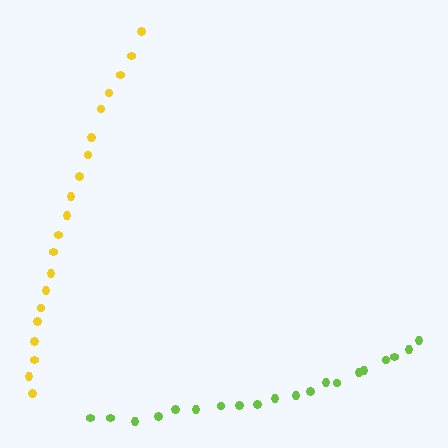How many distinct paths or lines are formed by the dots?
There are 2 distinct paths.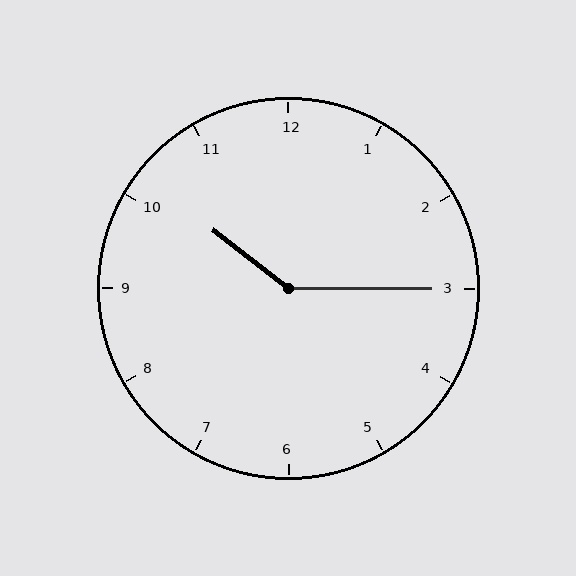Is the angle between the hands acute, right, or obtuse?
It is obtuse.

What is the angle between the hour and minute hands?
Approximately 142 degrees.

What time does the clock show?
10:15.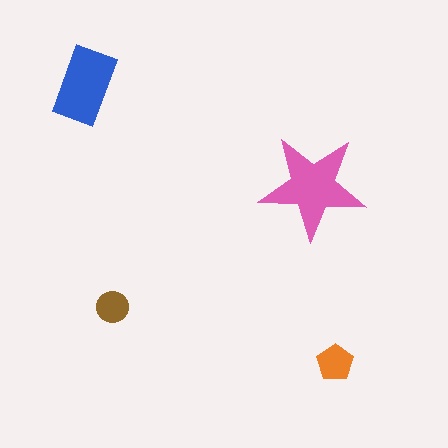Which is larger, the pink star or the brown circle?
The pink star.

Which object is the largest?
The pink star.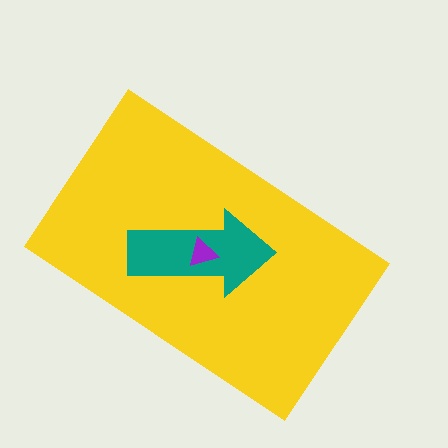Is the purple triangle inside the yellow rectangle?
Yes.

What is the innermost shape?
The purple triangle.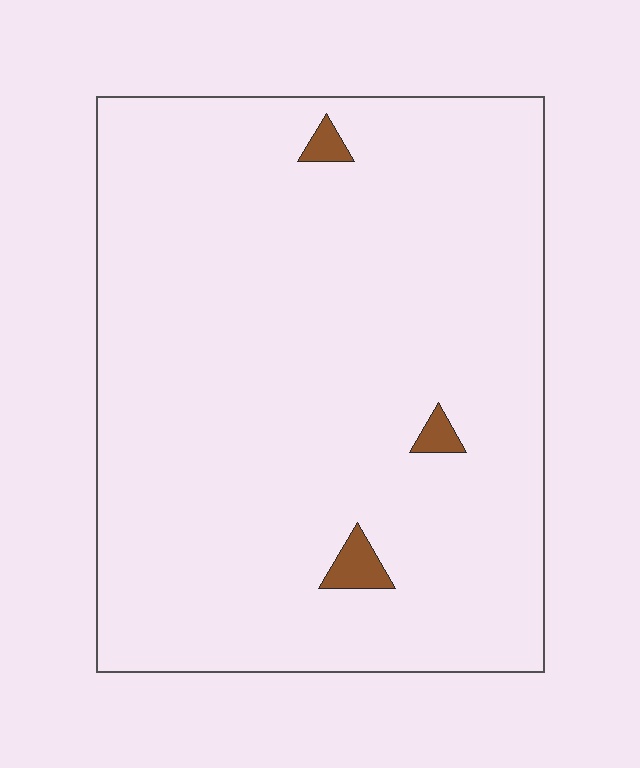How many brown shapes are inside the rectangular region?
3.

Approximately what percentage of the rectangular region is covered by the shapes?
Approximately 0%.